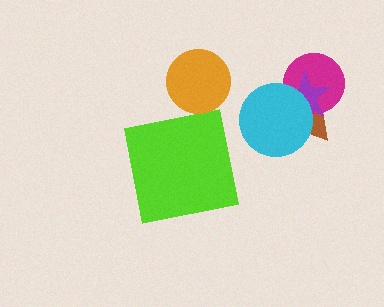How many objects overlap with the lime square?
0 objects overlap with the lime square.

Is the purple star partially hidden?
Yes, it is partially covered by another shape.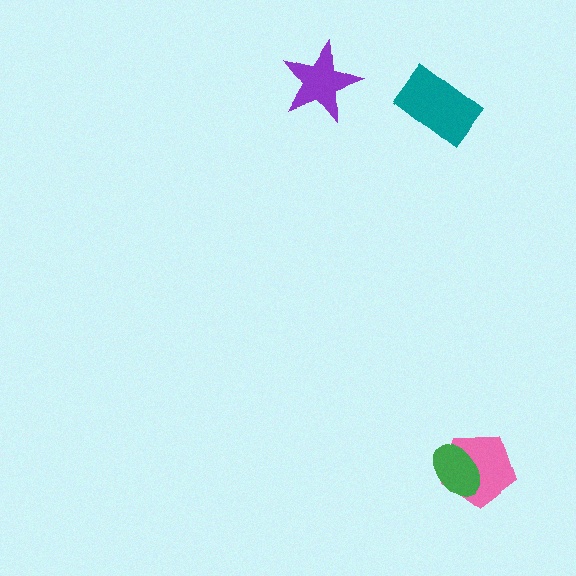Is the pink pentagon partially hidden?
Yes, it is partially covered by another shape.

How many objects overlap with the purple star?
0 objects overlap with the purple star.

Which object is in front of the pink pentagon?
The green ellipse is in front of the pink pentagon.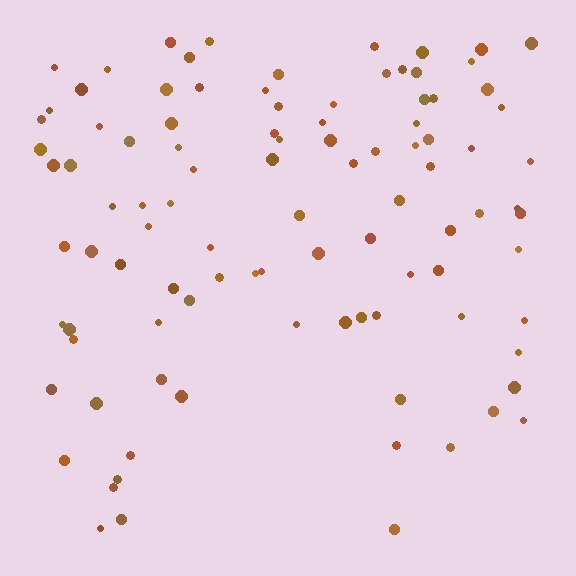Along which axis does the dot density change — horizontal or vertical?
Vertical.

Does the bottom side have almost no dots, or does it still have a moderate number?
Still a moderate number, just noticeably fewer than the top.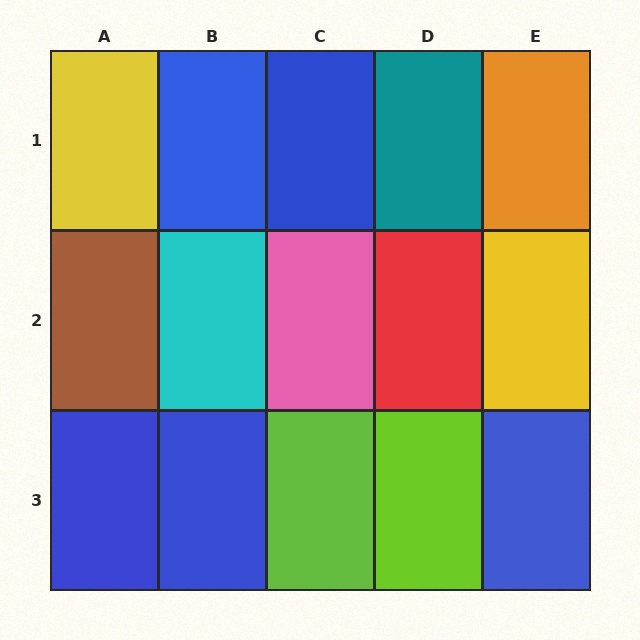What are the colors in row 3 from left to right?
Blue, blue, lime, lime, blue.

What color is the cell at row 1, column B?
Blue.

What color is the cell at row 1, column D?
Teal.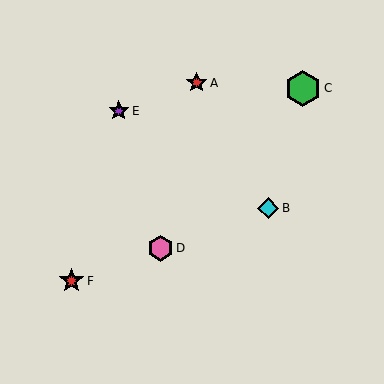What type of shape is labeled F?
Shape F is a red star.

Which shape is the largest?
The green hexagon (labeled C) is the largest.